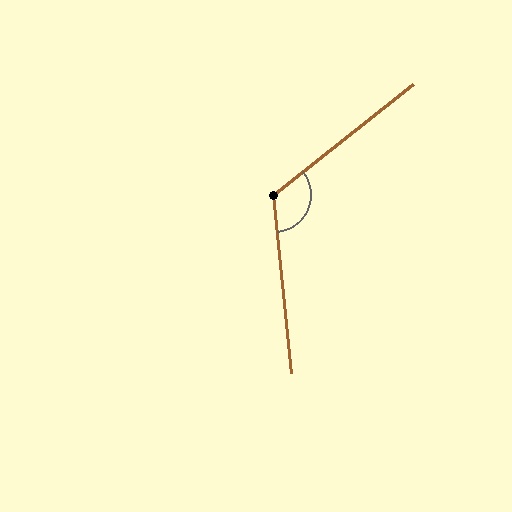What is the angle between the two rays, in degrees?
Approximately 123 degrees.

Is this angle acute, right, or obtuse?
It is obtuse.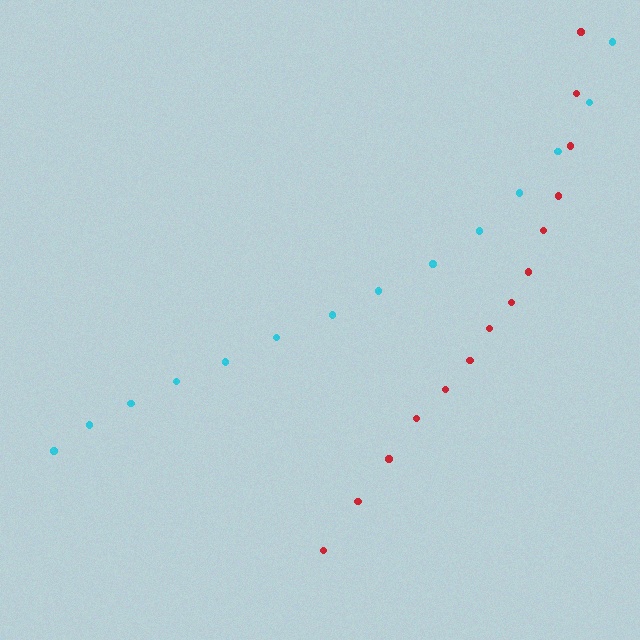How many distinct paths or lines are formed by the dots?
There are 2 distinct paths.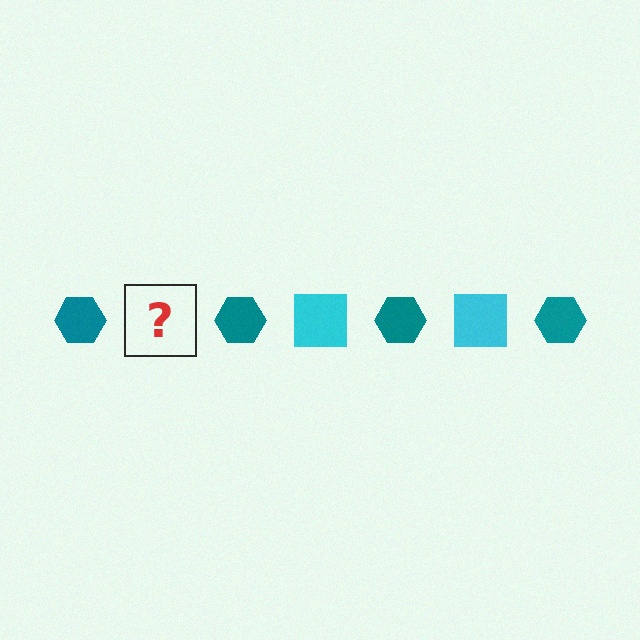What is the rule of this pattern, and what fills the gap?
The rule is that the pattern alternates between teal hexagon and cyan square. The gap should be filled with a cyan square.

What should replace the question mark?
The question mark should be replaced with a cyan square.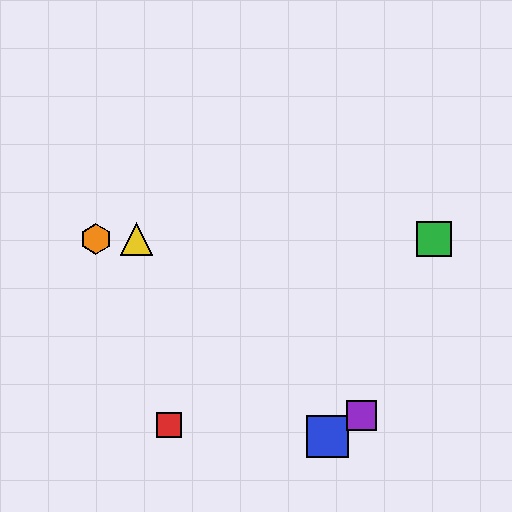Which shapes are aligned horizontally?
The green square, the yellow triangle, the orange hexagon are aligned horizontally.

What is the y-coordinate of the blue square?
The blue square is at y≈437.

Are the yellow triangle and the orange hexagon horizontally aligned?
Yes, both are at y≈239.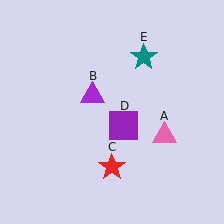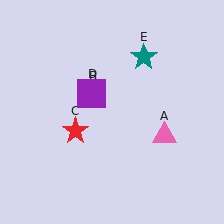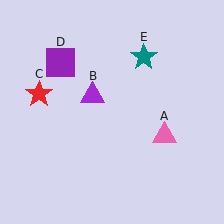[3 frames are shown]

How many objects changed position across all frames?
2 objects changed position: red star (object C), purple square (object D).